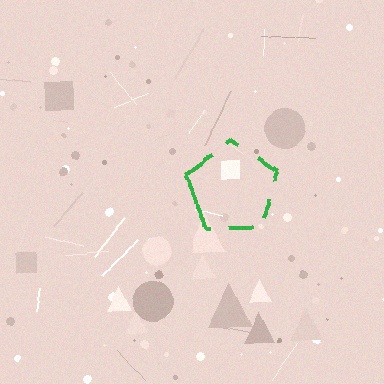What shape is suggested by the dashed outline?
The dashed outline suggests a pentagon.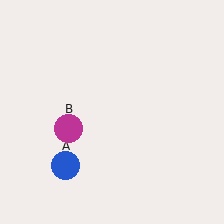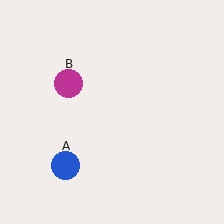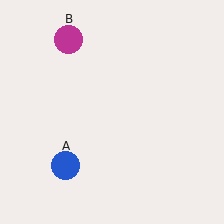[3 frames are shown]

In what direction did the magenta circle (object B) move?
The magenta circle (object B) moved up.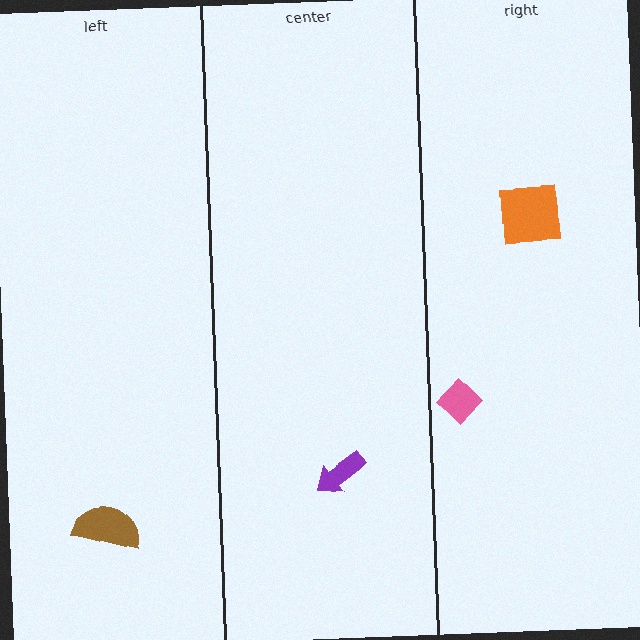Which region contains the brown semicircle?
The left region.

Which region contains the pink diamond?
The right region.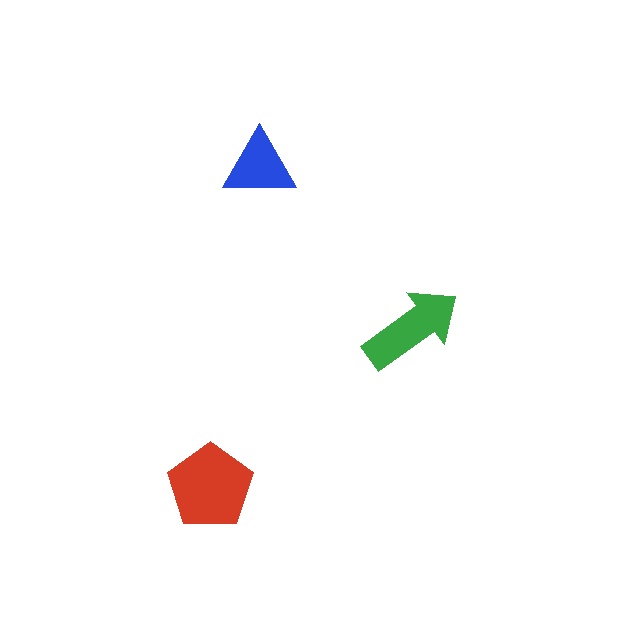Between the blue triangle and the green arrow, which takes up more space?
The green arrow.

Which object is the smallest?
The blue triangle.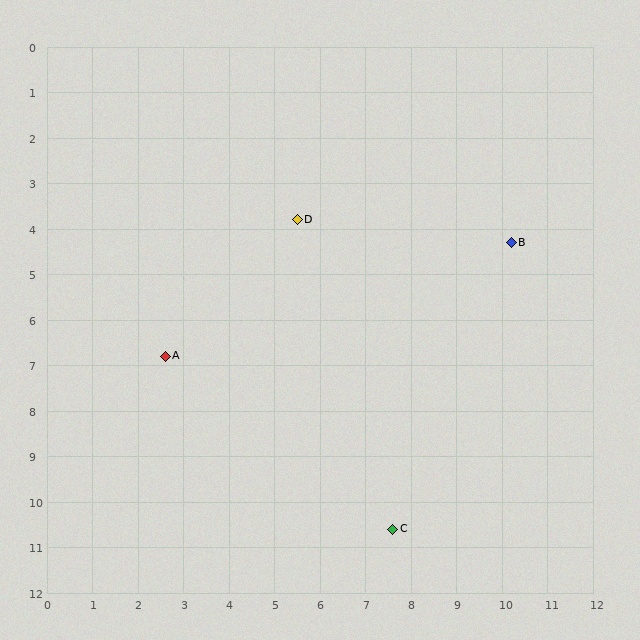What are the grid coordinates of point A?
Point A is at approximately (2.6, 6.8).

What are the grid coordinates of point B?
Point B is at approximately (10.2, 4.3).